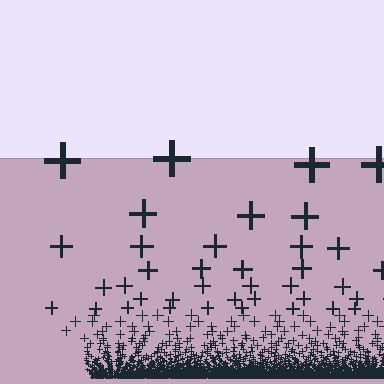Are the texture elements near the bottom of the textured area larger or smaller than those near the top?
Smaller. The gradient is inverted — elements near the bottom are smaller and denser.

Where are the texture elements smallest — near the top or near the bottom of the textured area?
Near the bottom.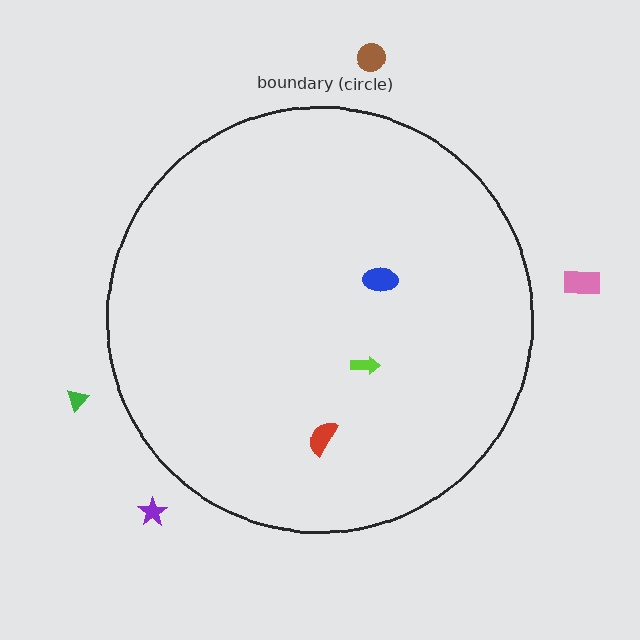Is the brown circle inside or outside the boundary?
Outside.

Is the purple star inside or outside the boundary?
Outside.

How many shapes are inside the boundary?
3 inside, 4 outside.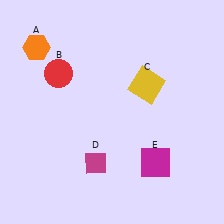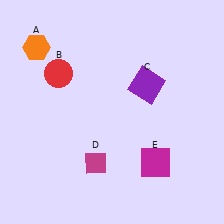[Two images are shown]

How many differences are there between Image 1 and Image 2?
There is 1 difference between the two images.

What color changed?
The square (C) changed from yellow in Image 1 to purple in Image 2.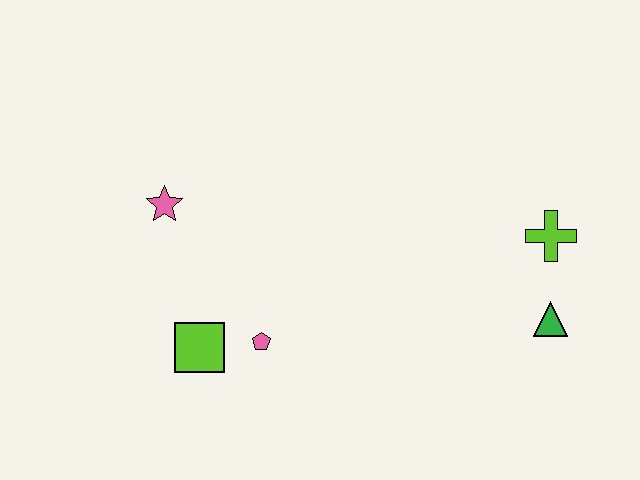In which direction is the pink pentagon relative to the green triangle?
The pink pentagon is to the left of the green triangle.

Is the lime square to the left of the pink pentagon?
Yes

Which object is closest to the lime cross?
The green triangle is closest to the lime cross.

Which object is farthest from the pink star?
The green triangle is farthest from the pink star.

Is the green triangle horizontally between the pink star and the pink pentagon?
No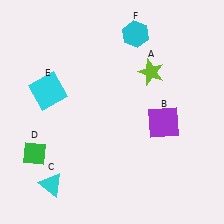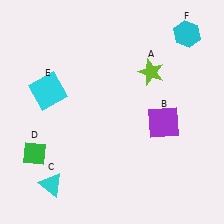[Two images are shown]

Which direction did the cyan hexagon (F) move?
The cyan hexagon (F) moved right.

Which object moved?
The cyan hexagon (F) moved right.